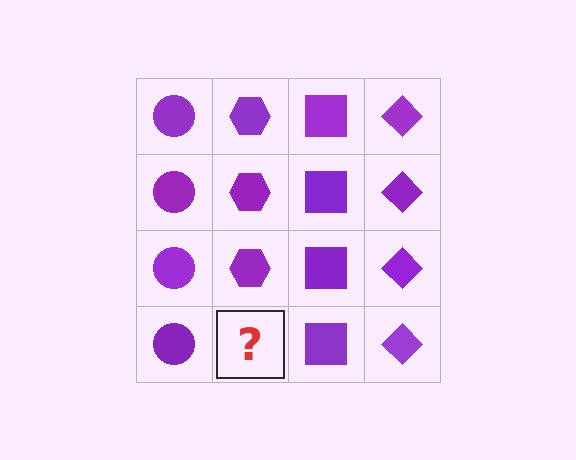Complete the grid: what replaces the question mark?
The question mark should be replaced with a purple hexagon.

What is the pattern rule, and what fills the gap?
The rule is that each column has a consistent shape. The gap should be filled with a purple hexagon.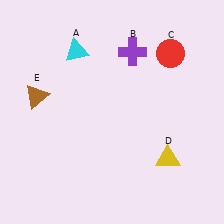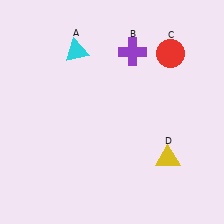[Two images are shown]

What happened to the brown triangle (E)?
The brown triangle (E) was removed in Image 2. It was in the top-left area of Image 1.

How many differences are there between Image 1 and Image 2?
There is 1 difference between the two images.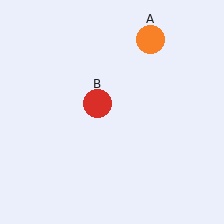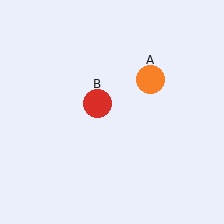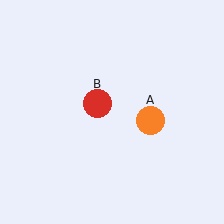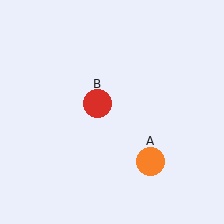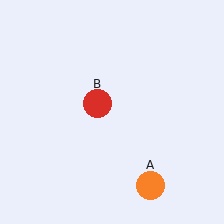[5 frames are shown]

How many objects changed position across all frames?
1 object changed position: orange circle (object A).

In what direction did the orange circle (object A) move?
The orange circle (object A) moved down.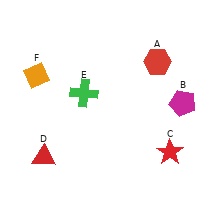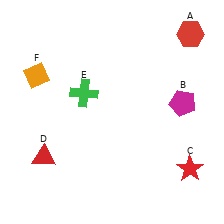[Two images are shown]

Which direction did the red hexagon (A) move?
The red hexagon (A) moved right.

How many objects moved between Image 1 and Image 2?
2 objects moved between the two images.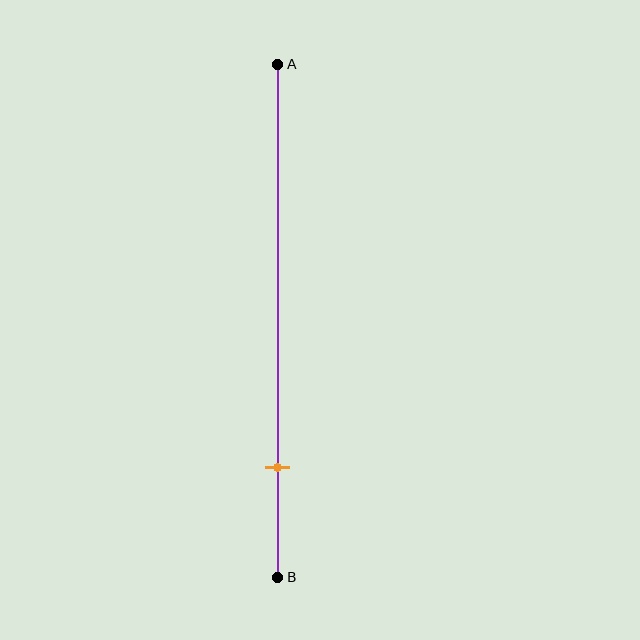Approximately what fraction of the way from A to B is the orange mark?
The orange mark is approximately 80% of the way from A to B.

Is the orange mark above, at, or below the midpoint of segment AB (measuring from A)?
The orange mark is below the midpoint of segment AB.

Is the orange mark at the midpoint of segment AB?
No, the mark is at about 80% from A, not at the 50% midpoint.